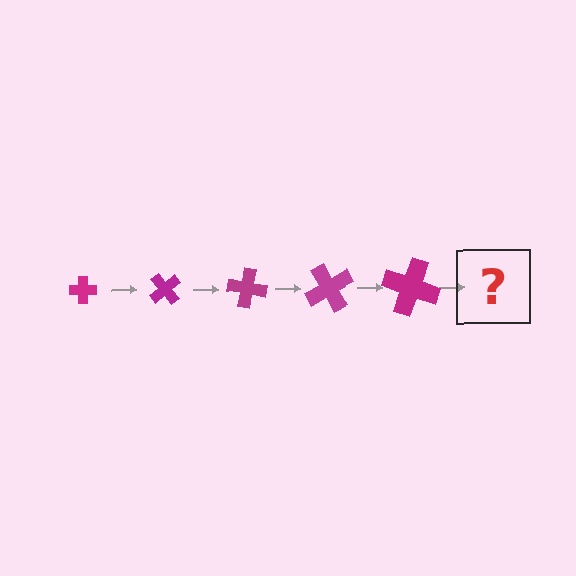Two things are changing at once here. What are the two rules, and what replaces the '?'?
The two rules are that the cross grows larger each step and it rotates 50 degrees each step. The '?' should be a cross, larger than the previous one and rotated 250 degrees from the start.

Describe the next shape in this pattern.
It should be a cross, larger than the previous one and rotated 250 degrees from the start.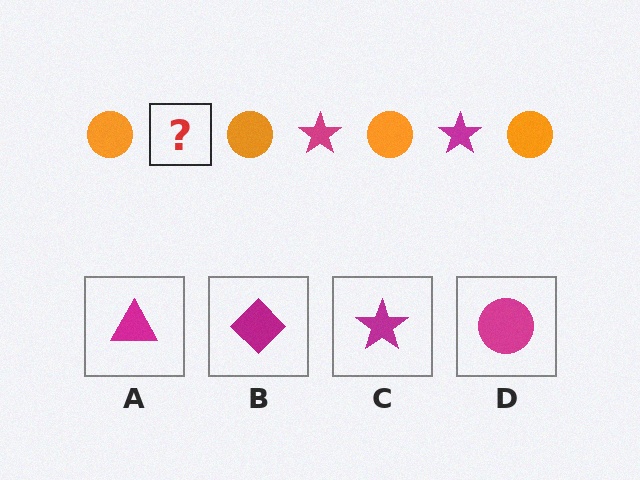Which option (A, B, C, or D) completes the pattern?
C.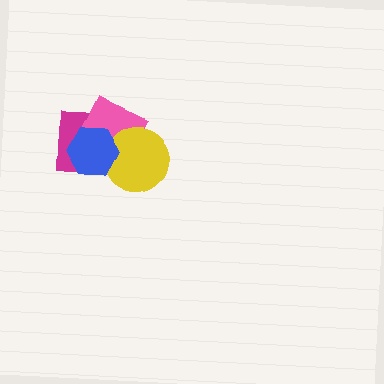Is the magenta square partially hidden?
Yes, it is partially covered by another shape.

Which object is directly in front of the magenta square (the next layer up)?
The pink square is directly in front of the magenta square.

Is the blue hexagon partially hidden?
No, no other shape covers it.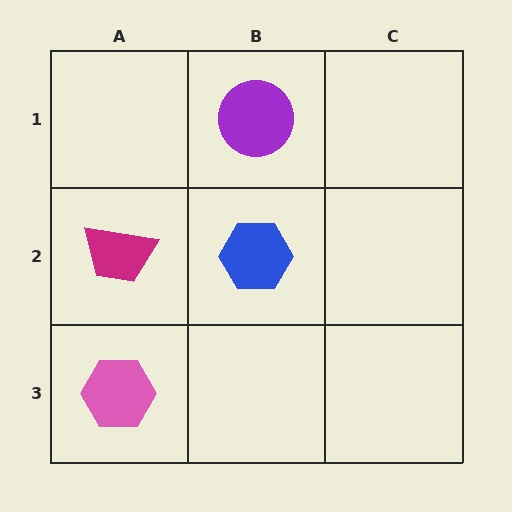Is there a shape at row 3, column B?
No, that cell is empty.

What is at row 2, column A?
A magenta trapezoid.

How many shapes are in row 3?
1 shape.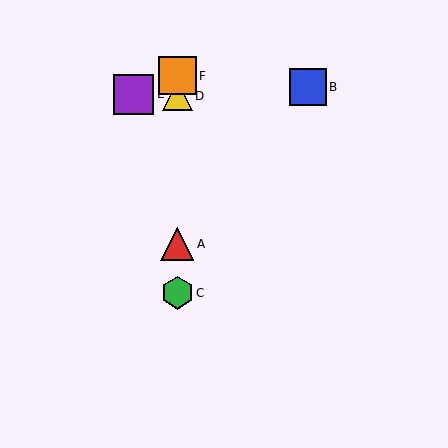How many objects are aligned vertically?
4 objects (A, C, D, F) are aligned vertically.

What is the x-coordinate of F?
Object F is at x≈177.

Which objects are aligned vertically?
Objects A, C, D, F are aligned vertically.